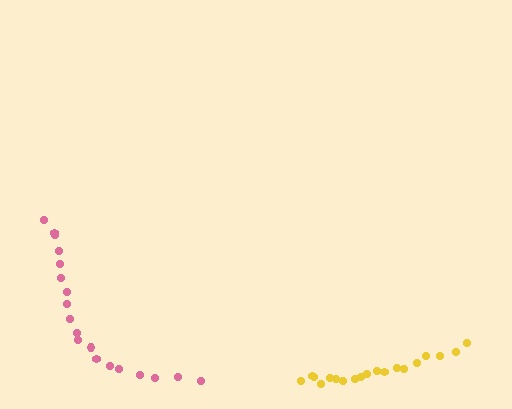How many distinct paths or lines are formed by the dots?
There are 2 distinct paths.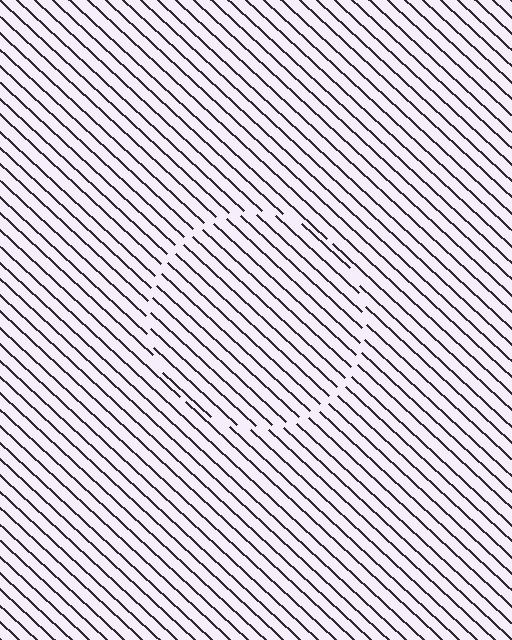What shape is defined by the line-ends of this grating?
An illusory circle. The interior of the shape contains the same grating, shifted by half a period — the contour is defined by the phase discontinuity where line-ends from the inner and outer gratings abut.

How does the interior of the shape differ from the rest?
The interior of the shape contains the same grating, shifted by half a period — the contour is defined by the phase discontinuity where line-ends from the inner and outer gratings abut.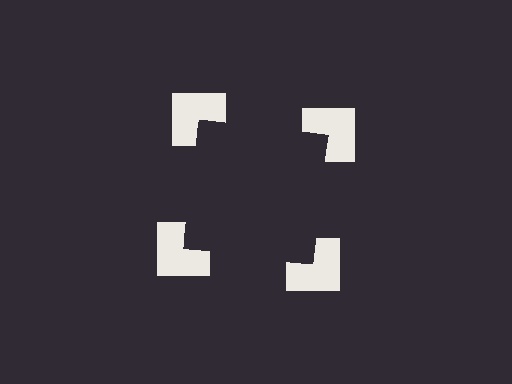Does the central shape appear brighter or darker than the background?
It typically appears slightly darker than the background, even though no actual brightness change is drawn.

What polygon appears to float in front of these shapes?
An illusory square — its edges are inferred from the aligned wedge cuts in the notched squares, not physically drawn.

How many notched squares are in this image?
There are 4 — one at each vertex of the illusory square.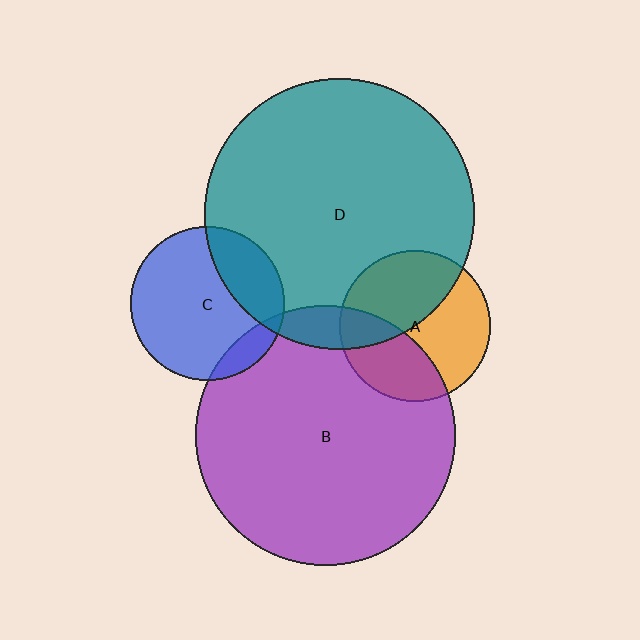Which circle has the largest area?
Circle D (teal).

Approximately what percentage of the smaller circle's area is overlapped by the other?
Approximately 10%.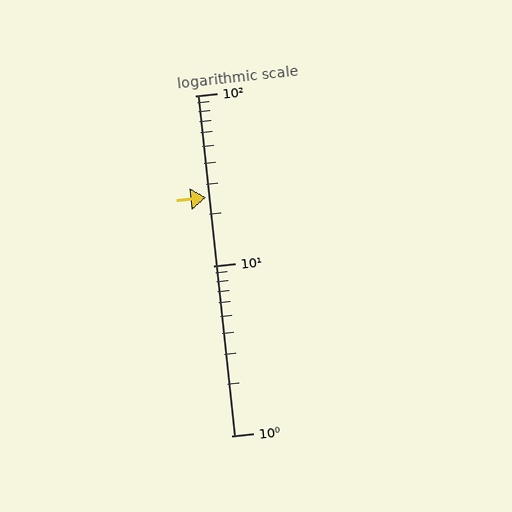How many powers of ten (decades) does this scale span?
The scale spans 2 decades, from 1 to 100.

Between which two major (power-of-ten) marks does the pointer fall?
The pointer is between 10 and 100.